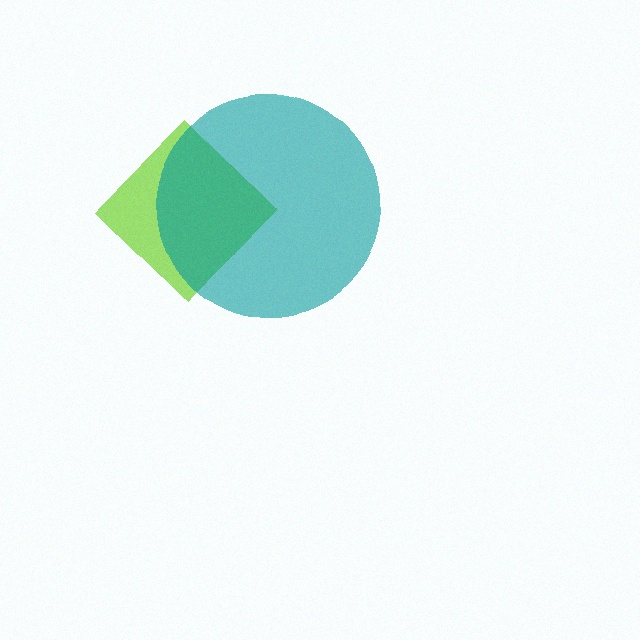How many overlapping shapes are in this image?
There are 2 overlapping shapes in the image.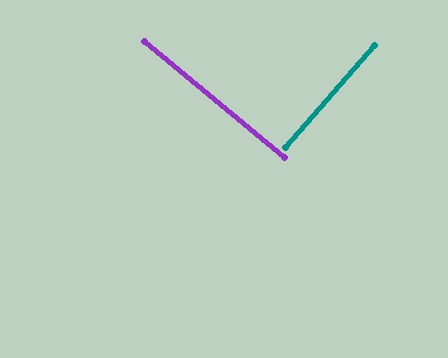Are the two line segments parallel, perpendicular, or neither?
Perpendicular — they meet at approximately 88°.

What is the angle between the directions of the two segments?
Approximately 88 degrees.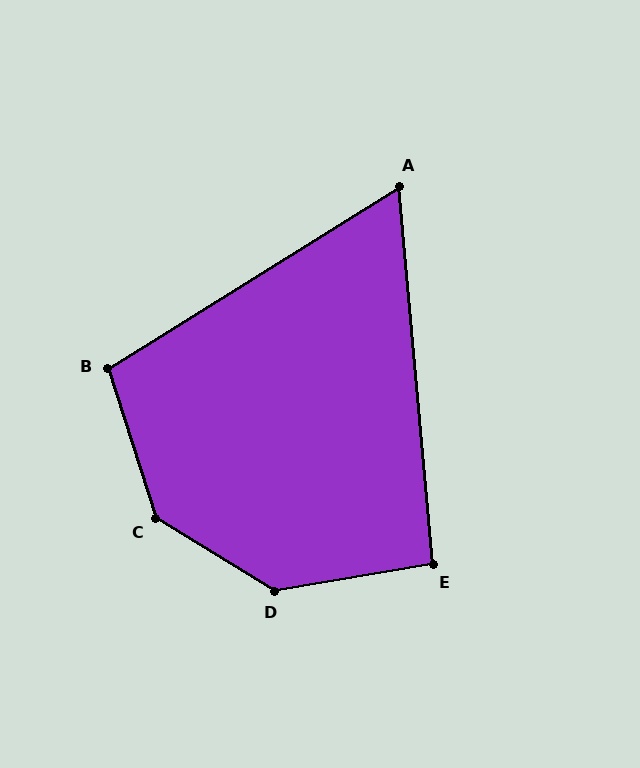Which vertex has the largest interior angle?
C, at approximately 139 degrees.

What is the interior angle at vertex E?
Approximately 95 degrees (approximately right).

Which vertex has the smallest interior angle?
A, at approximately 63 degrees.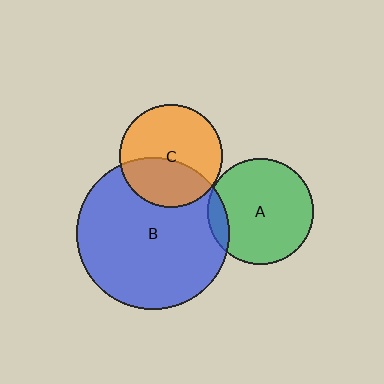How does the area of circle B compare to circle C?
Approximately 2.2 times.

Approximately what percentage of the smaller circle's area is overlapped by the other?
Approximately 40%.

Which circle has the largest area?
Circle B (blue).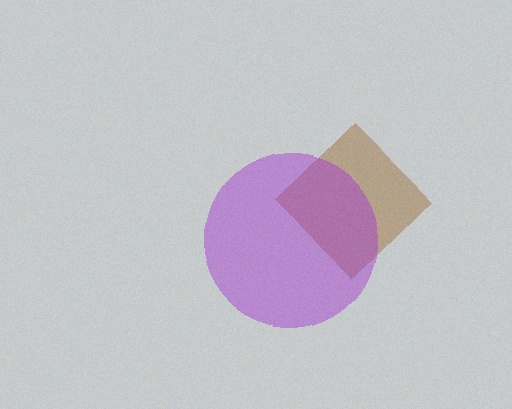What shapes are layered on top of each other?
The layered shapes are: a brown diamond, a purple circle.